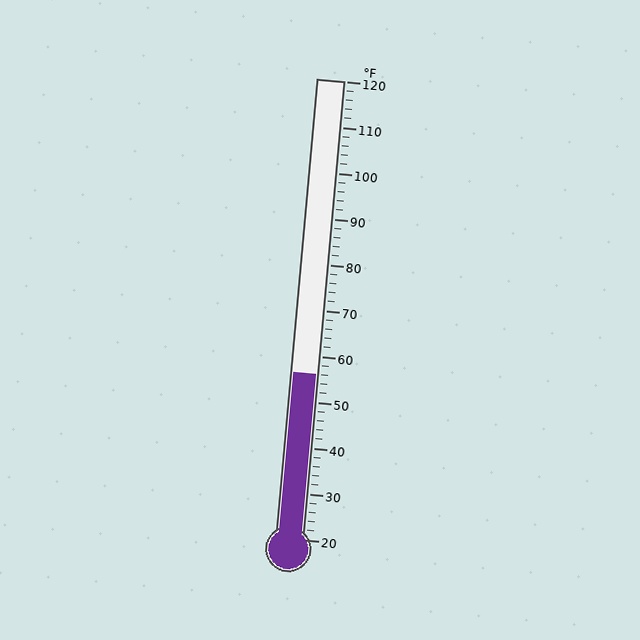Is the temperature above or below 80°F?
The temperature is below 80°F.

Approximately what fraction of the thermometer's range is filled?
The thermometer is filled to approximately 35% of its range.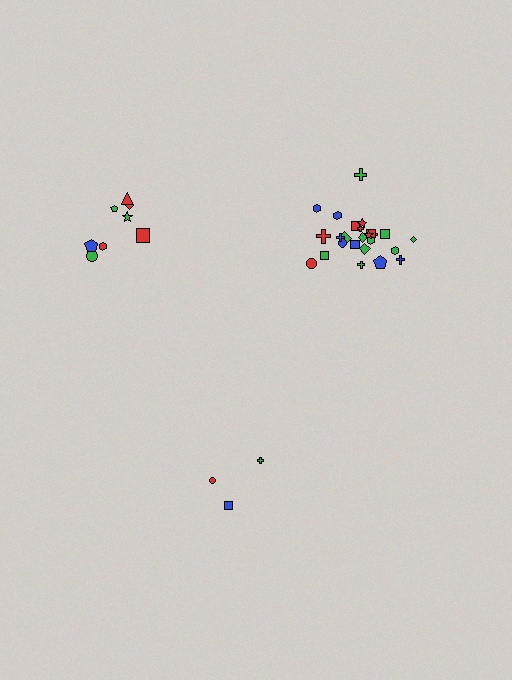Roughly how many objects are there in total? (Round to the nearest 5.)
Roughly 35 objects in total.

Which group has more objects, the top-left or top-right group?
The top-right group.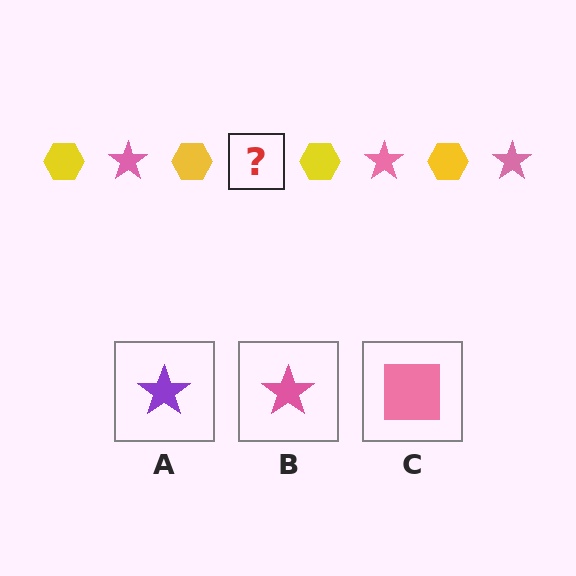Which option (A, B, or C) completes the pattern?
B.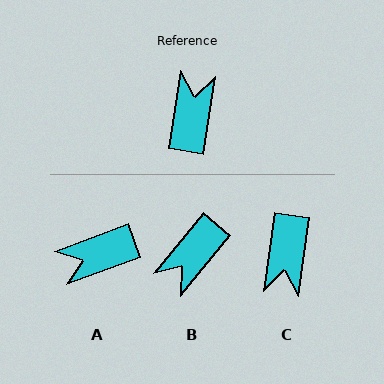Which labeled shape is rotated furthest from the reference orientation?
C, about 179 degrees away.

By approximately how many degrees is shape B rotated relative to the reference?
Approximately 150 degrees counter-clockwise.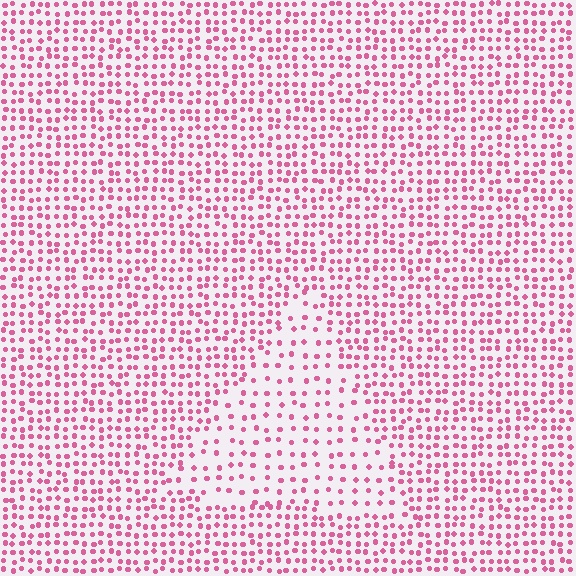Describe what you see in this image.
The image contains small pink elements arranged at two different densities. A triangle-shaped region is visible where the elements are less densely packed than the surrounding area.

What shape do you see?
I see a triangle.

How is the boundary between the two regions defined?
The boundary is defined by a change in element density (approximately 2.0x ratio). All elements are the same color, size, and shape.